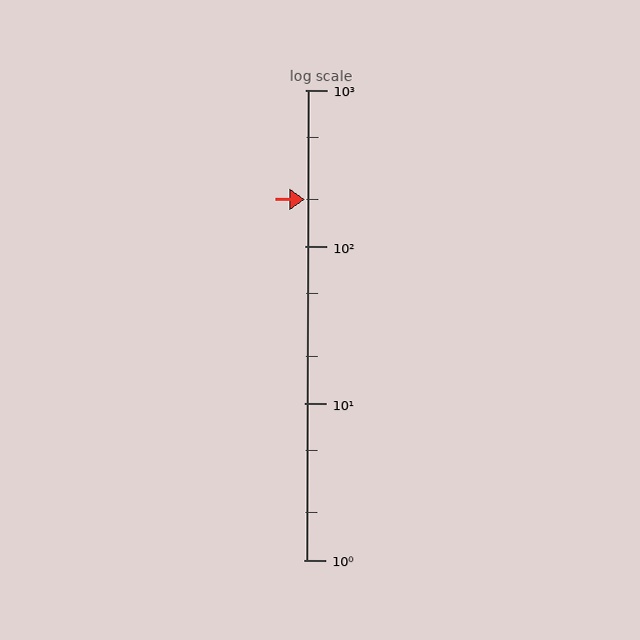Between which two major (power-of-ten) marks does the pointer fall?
The pointer is between 100 and 1000.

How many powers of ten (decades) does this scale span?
The scale spans 3 decades, from 1 to 1000.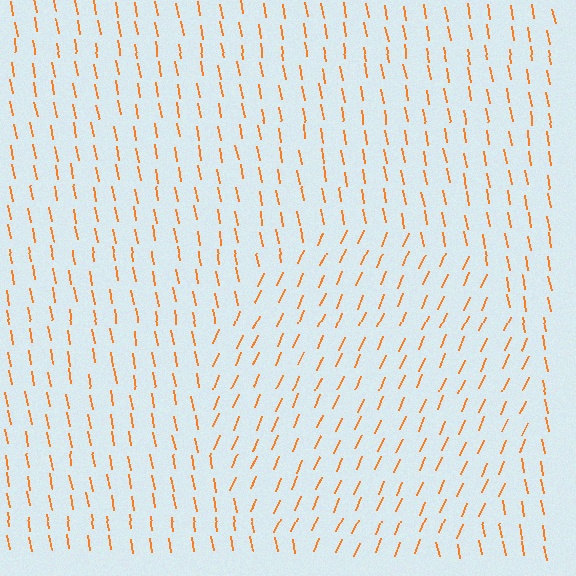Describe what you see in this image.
The image is filled with small orange line segments. A circle region in the image has lines oriented differently from the surrounding lines, creating a visible texture boundary.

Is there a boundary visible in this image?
Yes, there is a texture boundary formed by a change in line orientation.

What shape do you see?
I see a circle.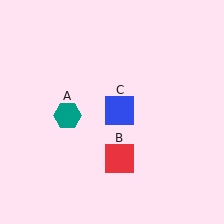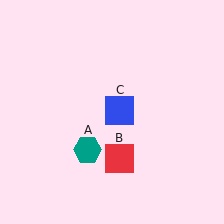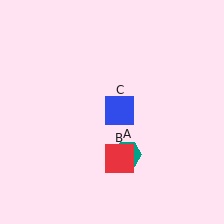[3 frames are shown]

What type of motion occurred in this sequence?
The teal hexagon (object A) rotated counterclockwise around the center of the scene.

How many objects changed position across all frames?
1 object changed position: teal hexagon (object A).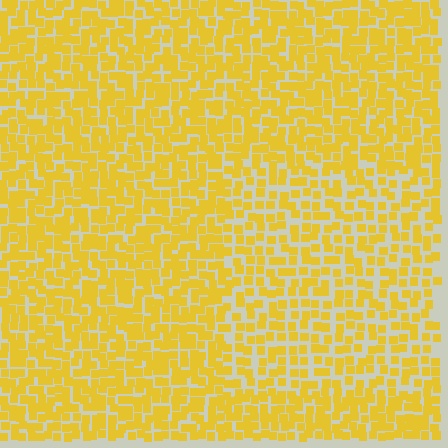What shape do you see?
I see a rectangle.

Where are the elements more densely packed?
The elements are more densely packed outside the rectangle boundary.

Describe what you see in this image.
The image contains small yellow elements arranged at two different densities. A rectangle-shaped region is visible where the elements are less densely packed than the surrounding area.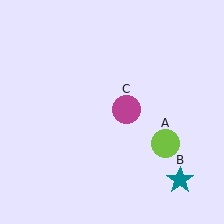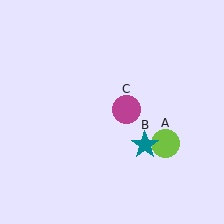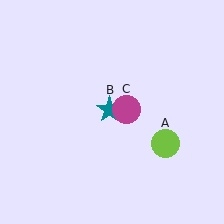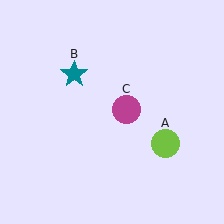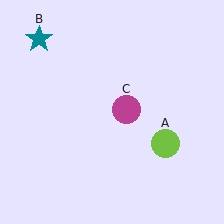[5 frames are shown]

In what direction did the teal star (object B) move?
The teal star (object B) moved up and to the left.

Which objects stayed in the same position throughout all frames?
Lime circle (object A) and magenta circle (object C) remained stationary.